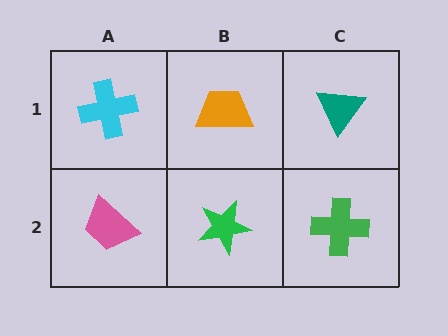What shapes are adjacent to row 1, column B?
A green star (row 2, column B), a cyan cross (row 1, column A), a teal triangle (row 1, column C).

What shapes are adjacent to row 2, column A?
A cyan cross (row 1, column A), a green star (row 2, column B).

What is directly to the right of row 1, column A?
An orange trapezoid.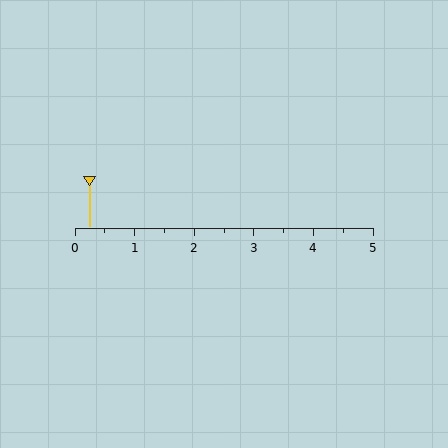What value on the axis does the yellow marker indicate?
The marker indicates approximately 0.2.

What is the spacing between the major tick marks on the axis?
The major ticks are spaced 1 apart.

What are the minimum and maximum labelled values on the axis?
The axis runs from 0 to 5.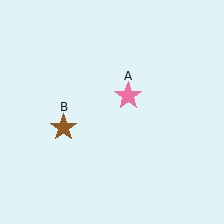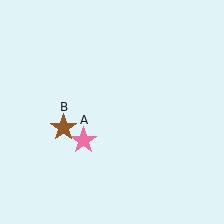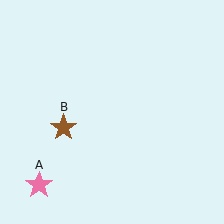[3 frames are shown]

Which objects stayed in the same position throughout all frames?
Brown star (object B) remained stationary.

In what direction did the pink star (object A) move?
The pink star (object A) moved down and to the left.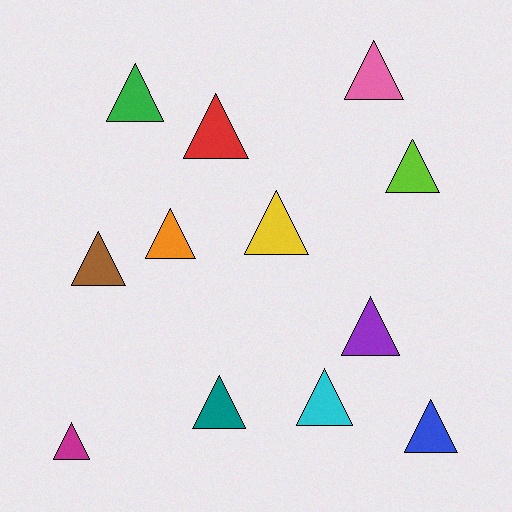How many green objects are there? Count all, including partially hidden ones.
There is 1 green object.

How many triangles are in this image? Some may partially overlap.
There are 12 triangles.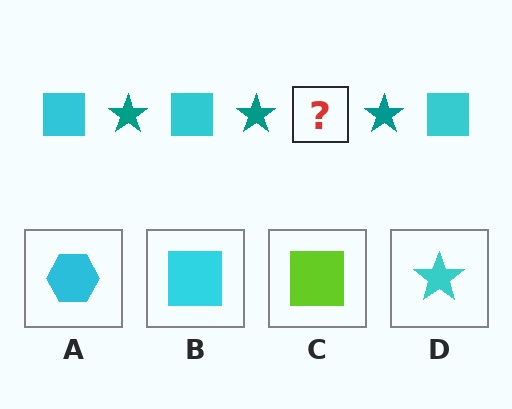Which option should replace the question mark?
Option B.